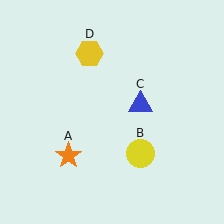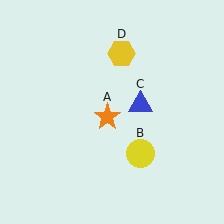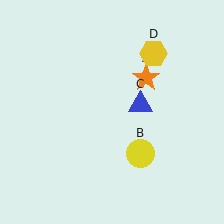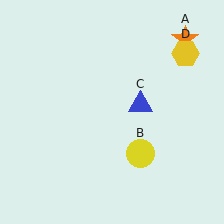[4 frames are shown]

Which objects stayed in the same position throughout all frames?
Yellow circle (object B) and blue triangle (object C) remained stationary.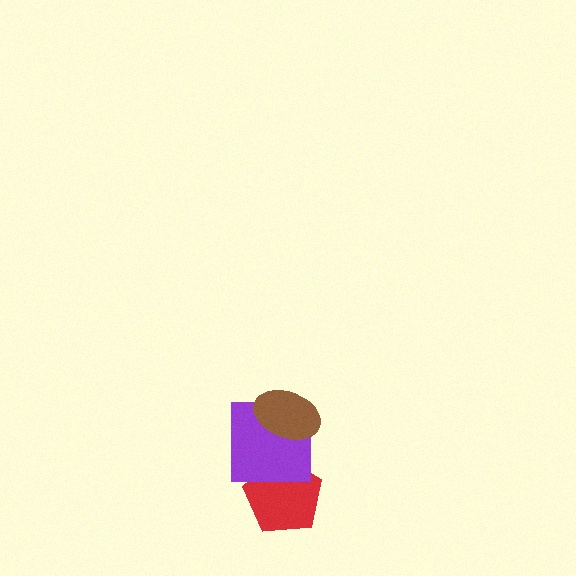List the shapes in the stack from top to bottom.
From top to bottom: the brown ellipse, the purple square, the red pentagon.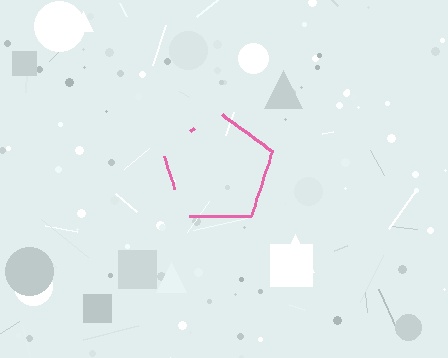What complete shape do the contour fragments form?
The contour fragments form a pentagon.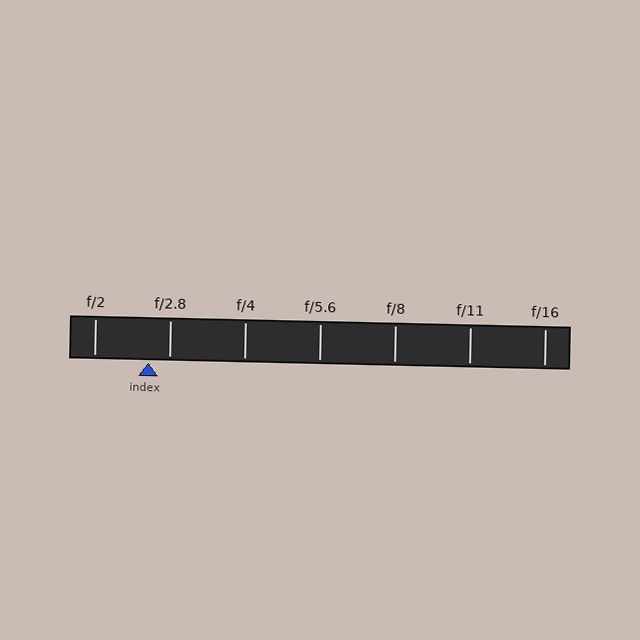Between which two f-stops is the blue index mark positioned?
The index mark is between f/2 and f/2.8.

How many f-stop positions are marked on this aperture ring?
There are 7 f-stop positions marked.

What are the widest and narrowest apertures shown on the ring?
The widest aperture shown is f/2 and the narrowest is f/16.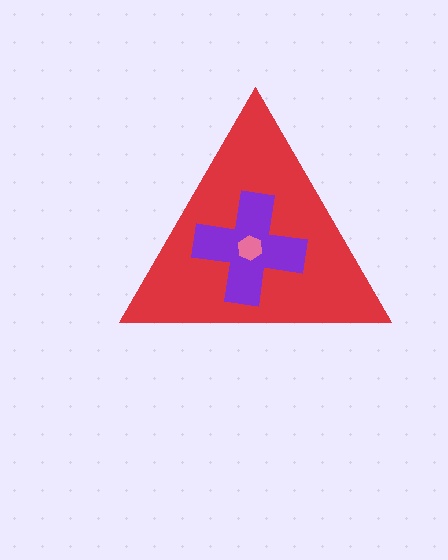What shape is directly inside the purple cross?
The pink hexagon.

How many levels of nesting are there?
3.